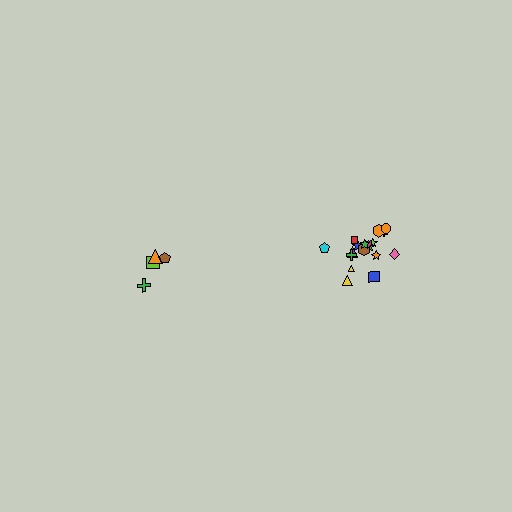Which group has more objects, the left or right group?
The right group.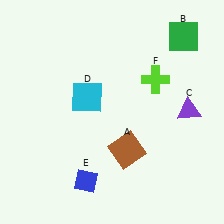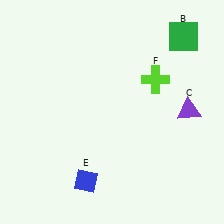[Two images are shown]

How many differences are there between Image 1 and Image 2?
There are 2 differences between the two images.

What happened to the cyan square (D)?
The cyan square (D) was removed in Image 2. It was in the top-left area of Image 1.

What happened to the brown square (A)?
The brown square (A) was removed in Image 2. It was in the bottom-right area of Image 1.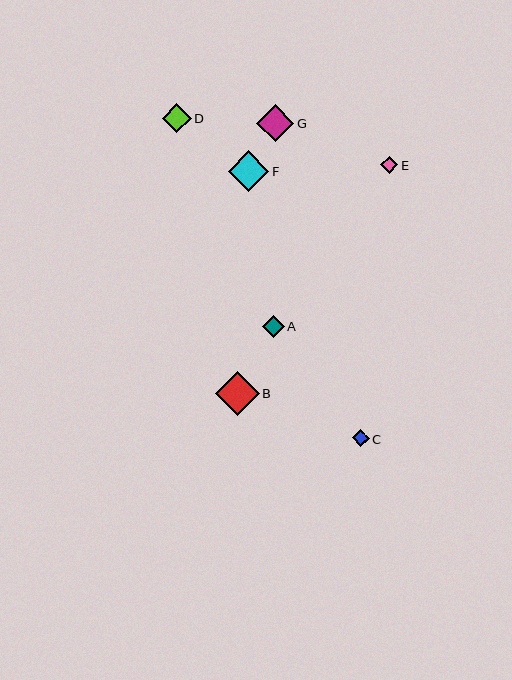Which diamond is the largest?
Diamond B is the largest with a size of approximately 43 pixels.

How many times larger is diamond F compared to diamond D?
Diamond F is approximately 1.4 times the size of diamond D.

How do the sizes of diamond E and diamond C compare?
Diamond E and diamond C are approximately the same size.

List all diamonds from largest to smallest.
From largest to smallest: B, F, G, D, A, E, C.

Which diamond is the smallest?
Diamond C is the smallest with a size of approximately 17 pixels.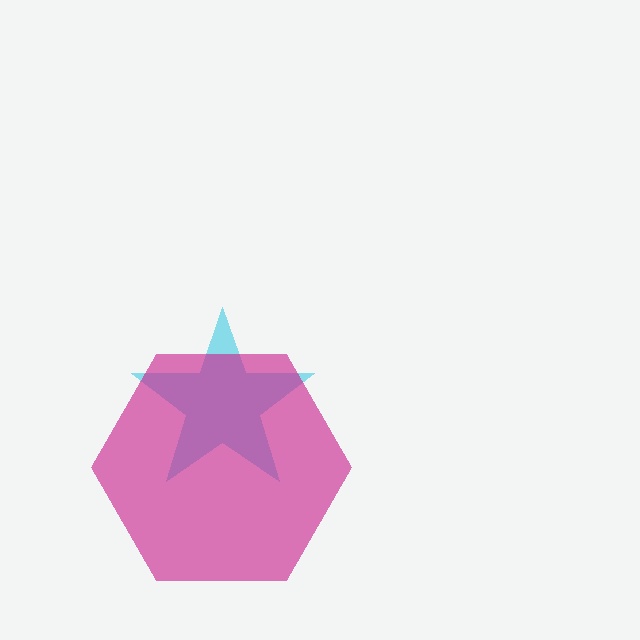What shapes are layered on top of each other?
The layered shapes are: a cyan star, a magenta hexagon.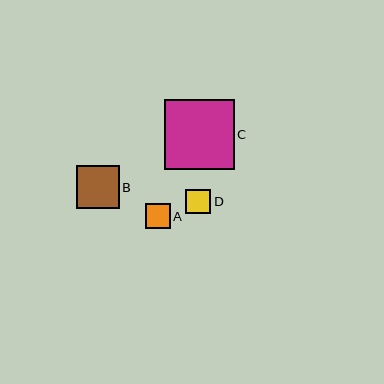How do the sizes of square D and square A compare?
Square D and square A are approximately the same size.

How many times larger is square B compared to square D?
Square B is approximately 1.7 times the size of square D.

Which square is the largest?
Square C is the largest with a size of approximately 70 pixels.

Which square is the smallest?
Square A is the smallest with a size of approximately 25 pixels.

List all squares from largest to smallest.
From largest to smallest: C, B, D, A.